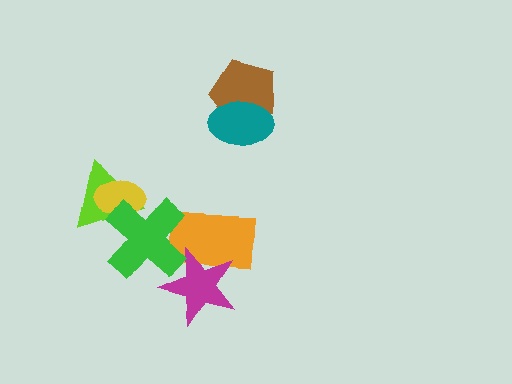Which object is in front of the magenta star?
The green cross is in front of the magenta star.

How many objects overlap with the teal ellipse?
1 object overlaps with the teal ellipse.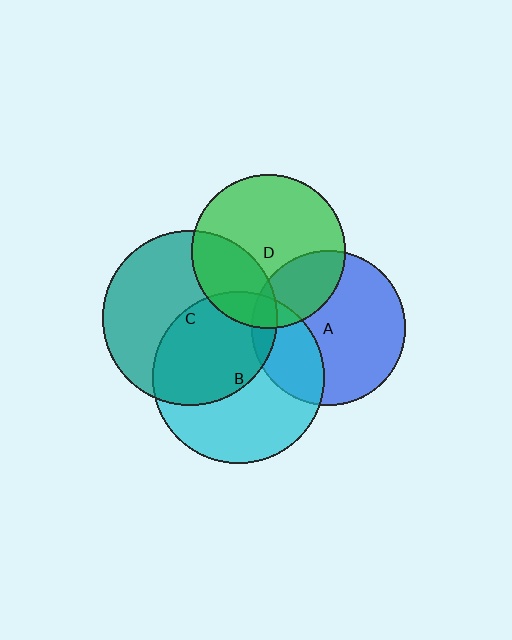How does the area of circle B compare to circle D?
Approximately 1.2 times.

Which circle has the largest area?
Circle C (teal).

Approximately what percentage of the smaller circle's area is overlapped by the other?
Approximately 10%.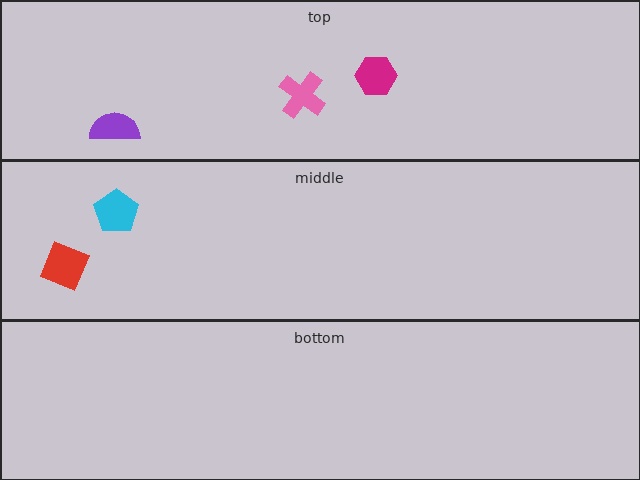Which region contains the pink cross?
The top region.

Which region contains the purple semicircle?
The top region.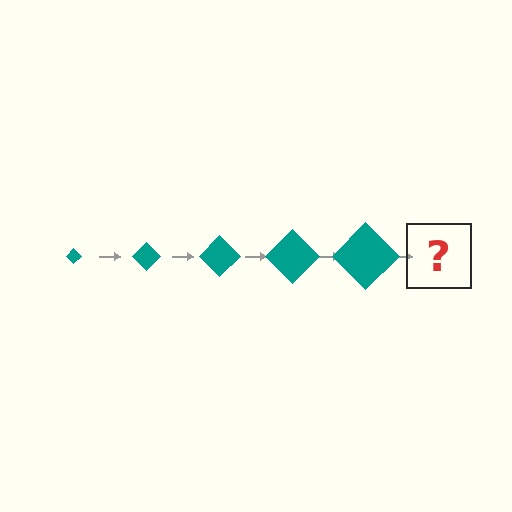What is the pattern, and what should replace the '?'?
The pattern is that the diamond gets progressively larger each step. The '?' should be a teal diamond, larger than the previous one.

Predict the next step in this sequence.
The next step is a teal diamond, larger than the previous one.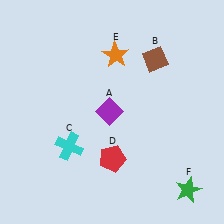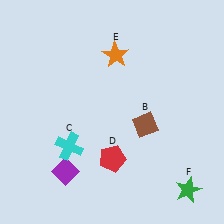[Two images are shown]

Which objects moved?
The objects that moved are: the purple diamond (A), the brown diamond (B).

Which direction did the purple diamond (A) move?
The purple diamond (A) moved down.